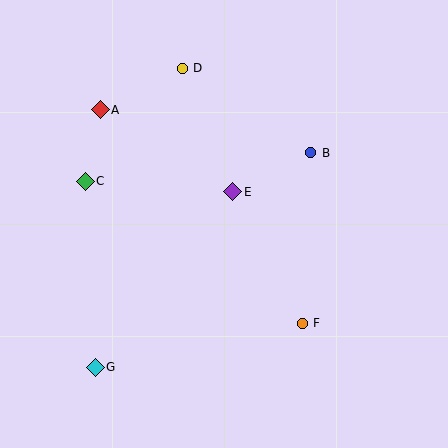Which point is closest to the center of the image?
Point E at (233, 192) is closest to the center.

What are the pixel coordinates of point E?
Point E is at (233, 192).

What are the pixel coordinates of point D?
Point D is at (182, 68).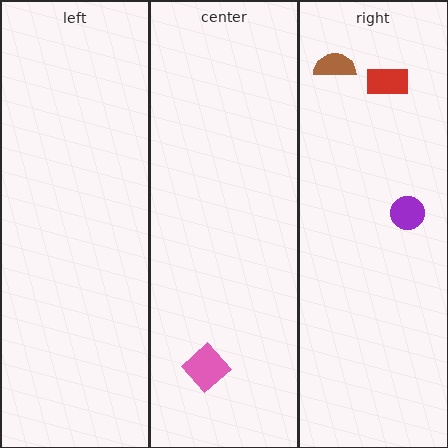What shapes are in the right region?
The purple circle, the red rectangle, the brown semicircle.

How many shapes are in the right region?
3.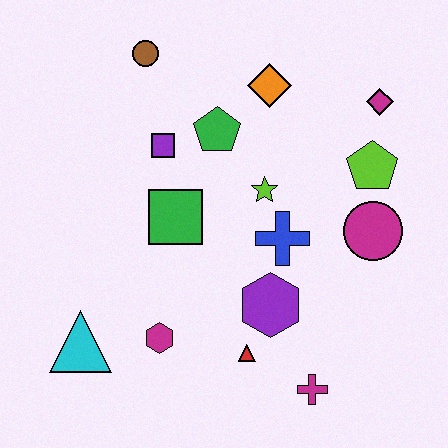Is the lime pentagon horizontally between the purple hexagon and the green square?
No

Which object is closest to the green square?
The purple square is closest to the green square.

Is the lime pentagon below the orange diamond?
Yes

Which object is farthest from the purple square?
The magenta cross is farthest from the purple square.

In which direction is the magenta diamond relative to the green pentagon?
The magenta diamond is to the right of the green pentagon.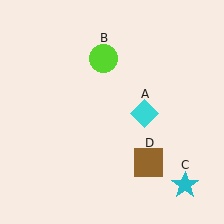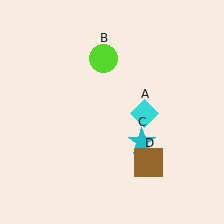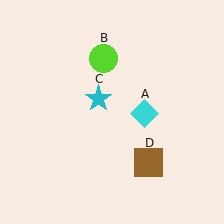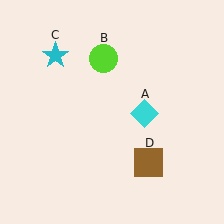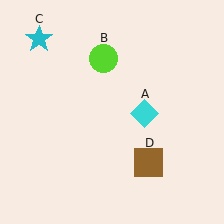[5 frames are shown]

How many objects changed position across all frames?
1 object changed position: cyan star (object C).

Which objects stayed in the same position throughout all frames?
Cyan diamond (object A) and lime circle (object B) and brown square (object D) remained stationary.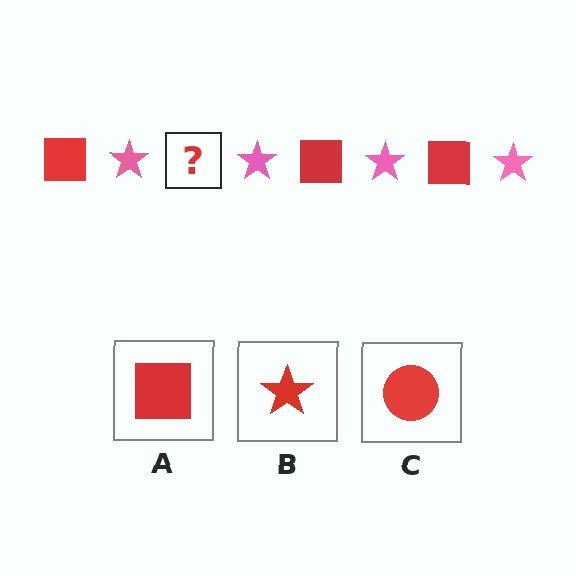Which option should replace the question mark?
Option A.